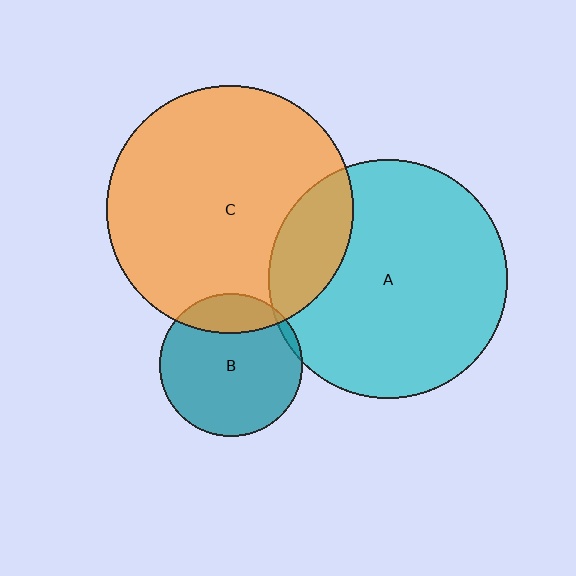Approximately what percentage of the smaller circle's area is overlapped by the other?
Approximately 20%.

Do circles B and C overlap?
Yes.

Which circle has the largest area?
Circle C (orange).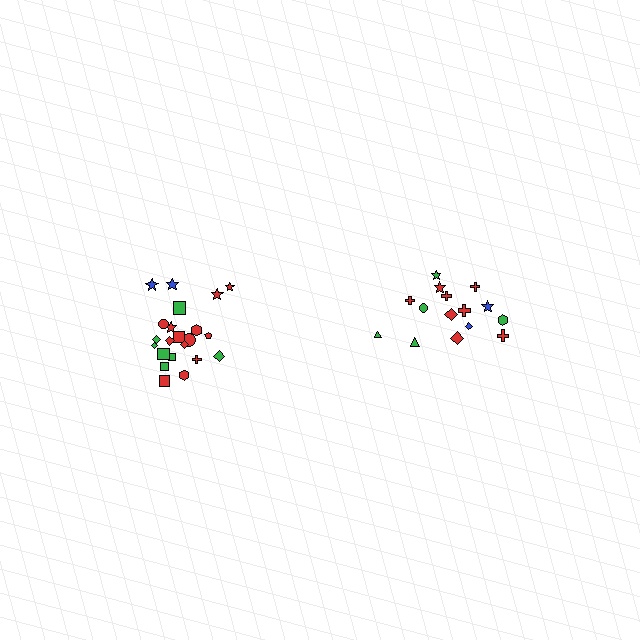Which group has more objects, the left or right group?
The left group.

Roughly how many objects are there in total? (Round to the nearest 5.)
Roughly 35 objects in total.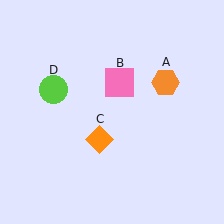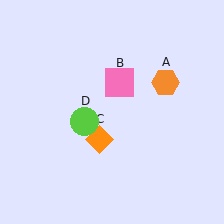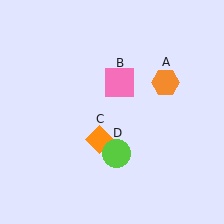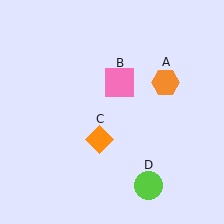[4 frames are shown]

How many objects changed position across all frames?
1 object changed position: lime circle (object D).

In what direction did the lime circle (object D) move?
The lime circle (object D) moved down and to the right.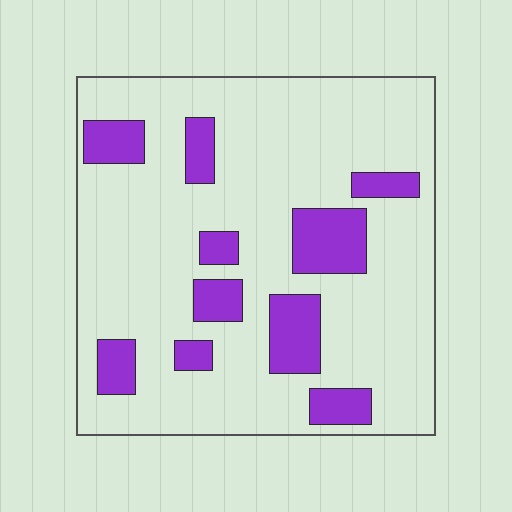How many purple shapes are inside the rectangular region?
10.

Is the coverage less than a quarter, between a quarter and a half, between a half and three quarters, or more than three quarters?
Less than a quarter.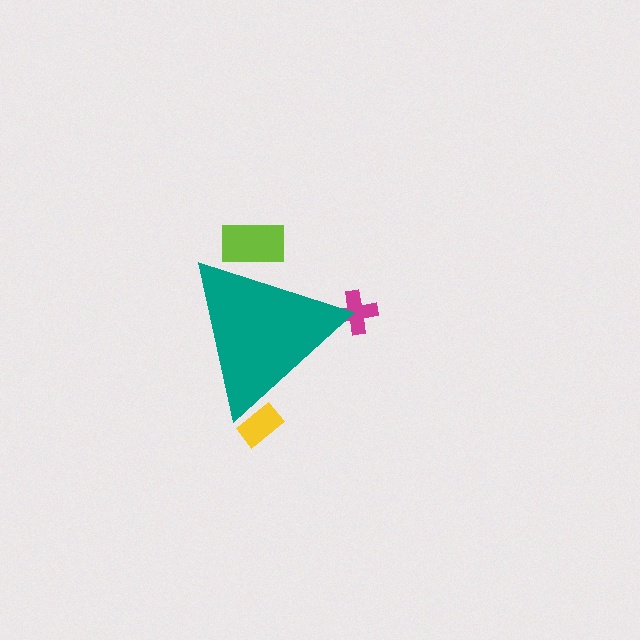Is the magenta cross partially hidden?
Yes, the magenta cross is partially hidden behind the teal triangle.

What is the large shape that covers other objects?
A teal triangle.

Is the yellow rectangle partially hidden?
Yes, the yellow rectangle is partially hidden behind the teal triangle.